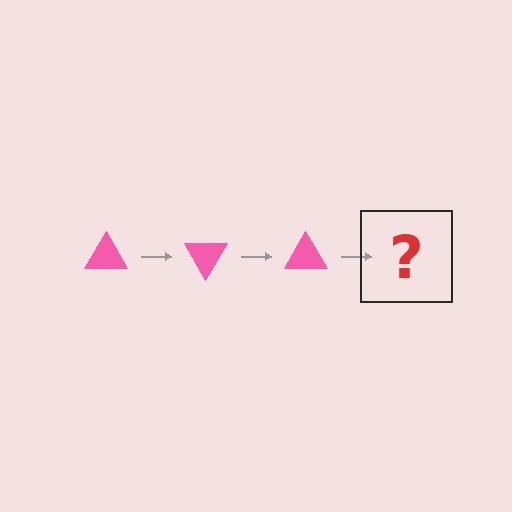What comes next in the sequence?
The next element should be a pink triangle rotated 180 degrees.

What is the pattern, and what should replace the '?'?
The pattern is that the triangle rotates 60 degrees each step. The '?' should be a pink triangle rotated 180 degrees.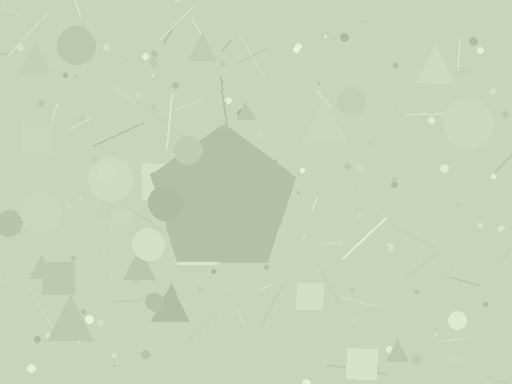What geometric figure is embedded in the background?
A pentagon is embedded in the background.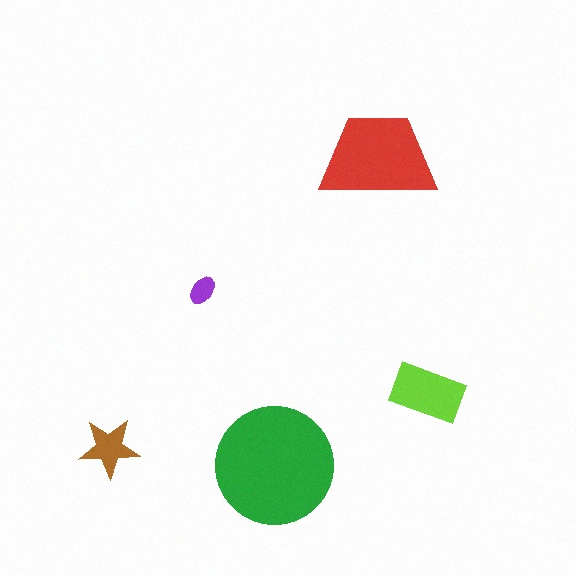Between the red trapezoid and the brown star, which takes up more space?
The red trapezoid.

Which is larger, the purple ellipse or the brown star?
The brown star.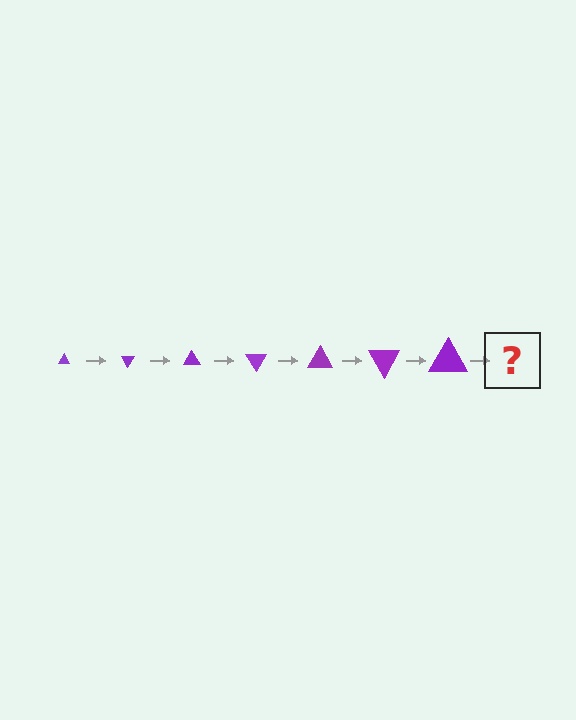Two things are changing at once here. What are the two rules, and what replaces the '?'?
The two rules are that the triangle grows larger each step and it rotates 60 degrees each step. The '?' should be a triangle, larger than the previous one and rotated 420 degrees from the start.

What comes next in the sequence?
The next element should be a triangle, larger than the previous one and rotated 420 degrees from the start.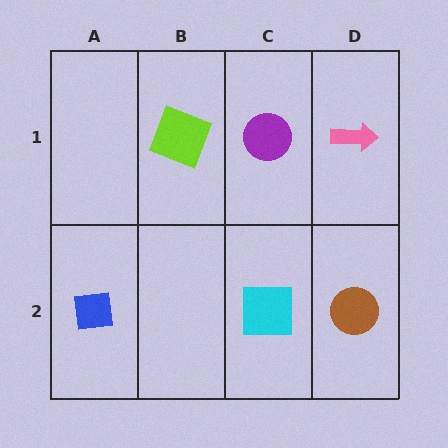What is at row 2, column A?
A blue square.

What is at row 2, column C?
A cyan square.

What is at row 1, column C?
A purple circle.